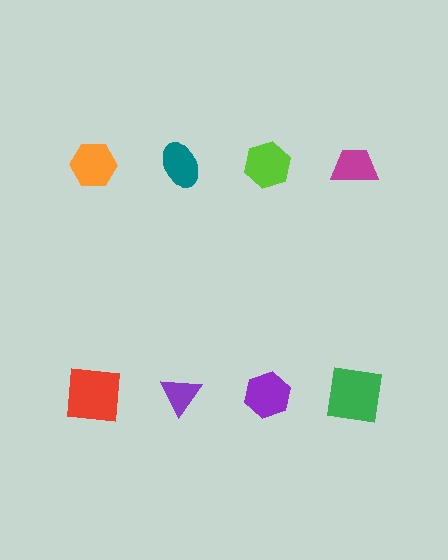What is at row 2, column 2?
A purple triangle.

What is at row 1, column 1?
An orange hexagon.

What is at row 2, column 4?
A green square.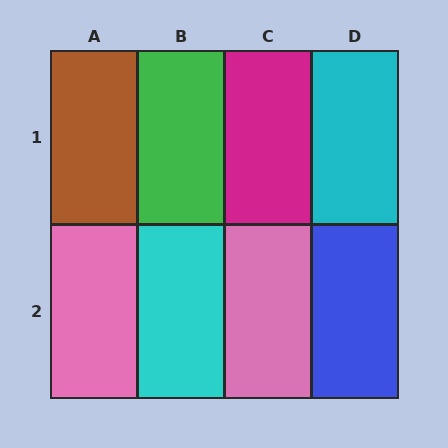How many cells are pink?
2 cells are pink.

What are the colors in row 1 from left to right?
Brown, green, magenta, cyan.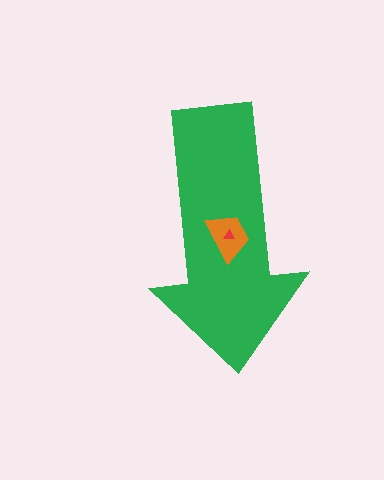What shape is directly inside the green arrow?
The orange trapezoid.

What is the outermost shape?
The green arrow.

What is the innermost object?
The red triangle.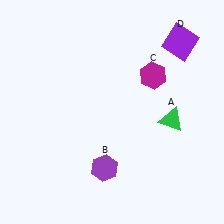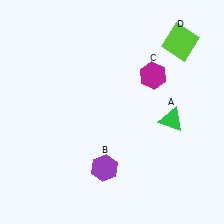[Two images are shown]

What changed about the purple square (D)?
In Image 1, D is purple. In Image 2, it changed to lime.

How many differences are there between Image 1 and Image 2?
There is 1 difference between the two images.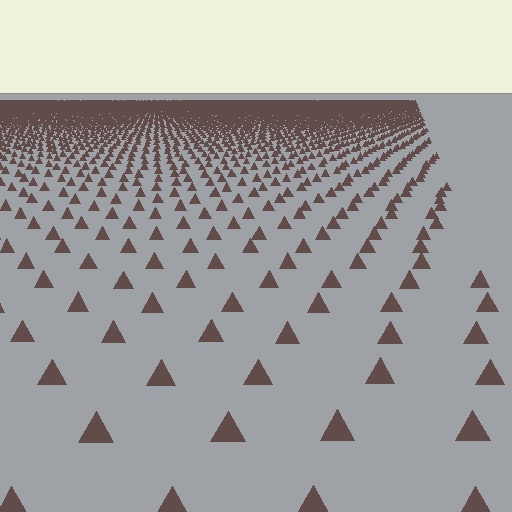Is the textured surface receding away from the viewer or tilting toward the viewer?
The surface is receding away from the viewer. Texture elements get smaller and denser toward the top.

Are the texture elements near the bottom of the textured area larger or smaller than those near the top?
Larger. Near the bottom, elements are closer to the viewer and appear at a bigger on-screen size.